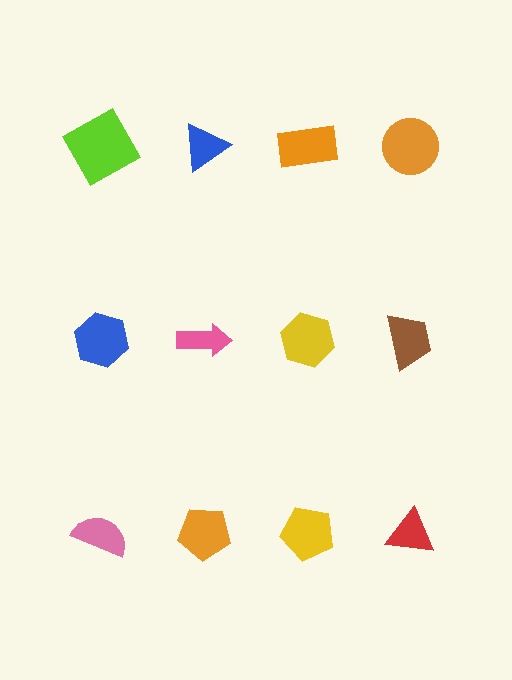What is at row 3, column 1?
A pink semicircle.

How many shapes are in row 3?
4 shapes.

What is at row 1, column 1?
A lime square.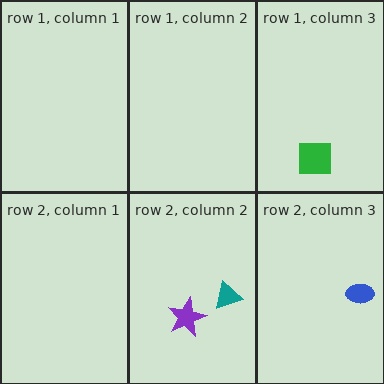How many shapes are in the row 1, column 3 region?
1.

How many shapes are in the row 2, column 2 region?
2.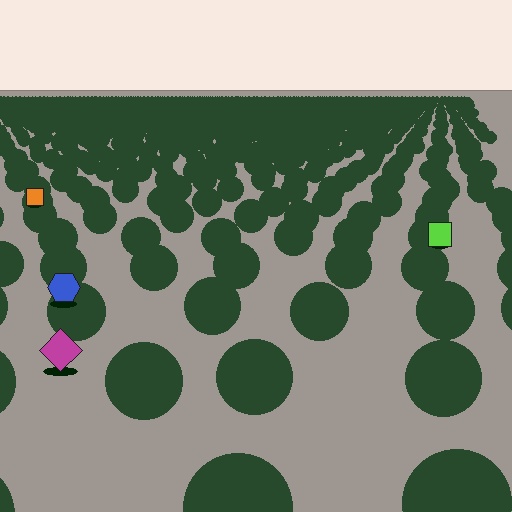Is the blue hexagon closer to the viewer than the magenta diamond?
No. The magenta diamond is closer — you can tell from the texture gradient: the ground texture is coarser near it.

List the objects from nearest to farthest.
From nearest to farthest: the magenta diamond, the blue hexagon, the lime square, the orange square.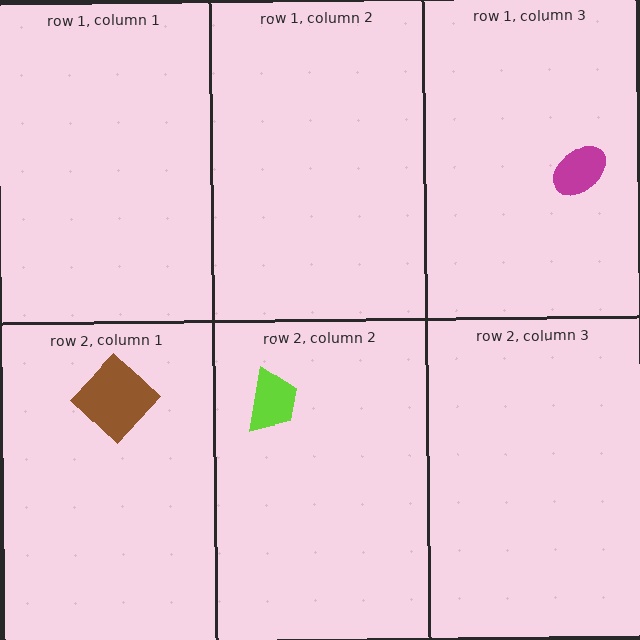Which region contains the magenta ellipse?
The row 1, column 3 region.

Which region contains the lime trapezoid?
The row 2, column 2 region.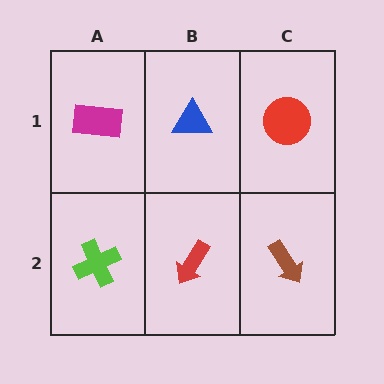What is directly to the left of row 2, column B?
A lime cross.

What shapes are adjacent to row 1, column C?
A brown arrow (row 2, column C), a blue triangle (row 1, column B).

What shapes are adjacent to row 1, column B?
A red arrow (row 2, column B), a magenta rectangle (row 1, column A), a red circle (row 1, column C).